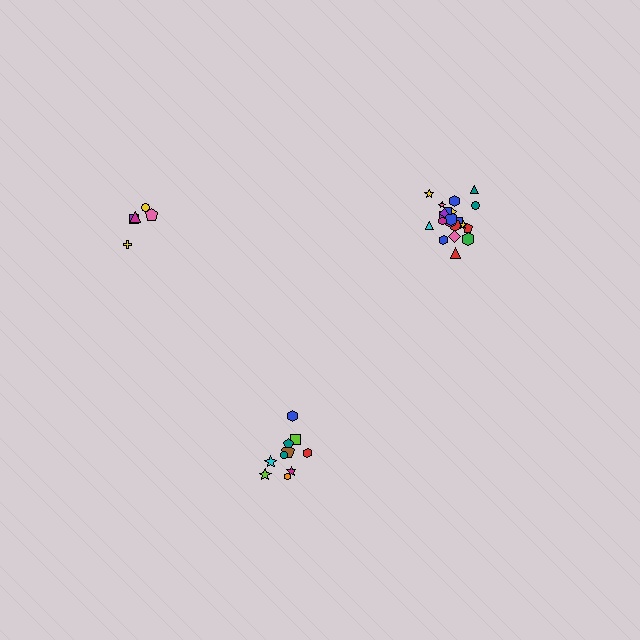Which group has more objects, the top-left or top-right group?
The top-right group.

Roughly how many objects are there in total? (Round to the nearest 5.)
Roughly 35 objects in total.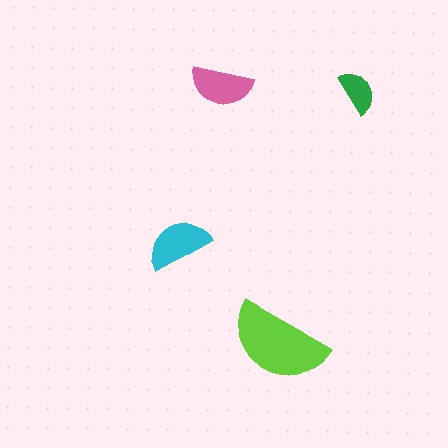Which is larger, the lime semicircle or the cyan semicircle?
The lime one.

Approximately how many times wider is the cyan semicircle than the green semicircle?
About 1.5 times wider.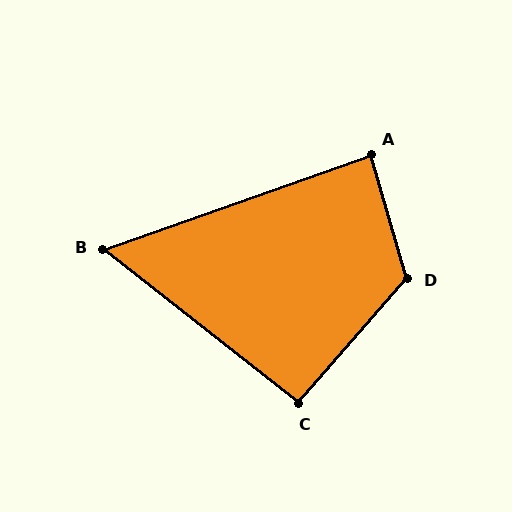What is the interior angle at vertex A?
Approximately 87 degrees (approximately right).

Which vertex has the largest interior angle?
D, at approximately 123 degrees.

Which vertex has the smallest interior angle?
B, at approximately 57 degrees.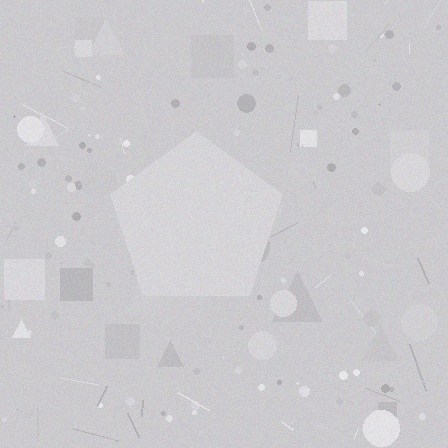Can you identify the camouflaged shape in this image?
The camouflaged shape is a pentagon.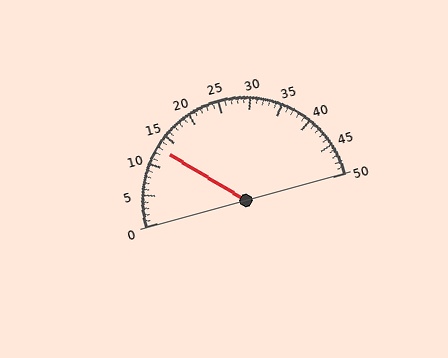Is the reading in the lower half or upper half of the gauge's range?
The reading is in the lower half of the range (0 to 50).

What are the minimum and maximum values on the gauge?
The gauge ranges from 0 to 50.